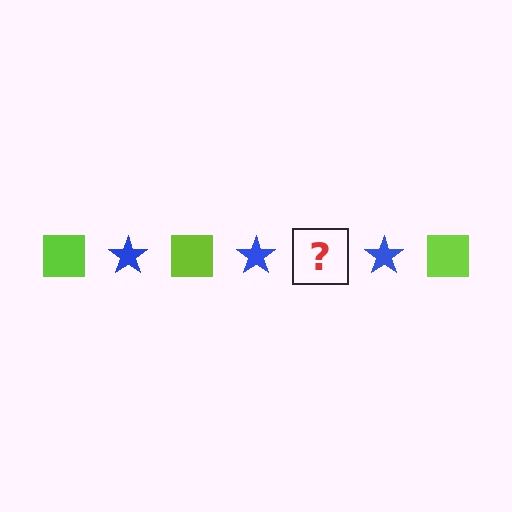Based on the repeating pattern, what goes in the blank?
The blank should be a lime square.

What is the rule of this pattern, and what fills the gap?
The rule is that the pattern alternates between lime square and blue star. The gap should be filled with a lime square.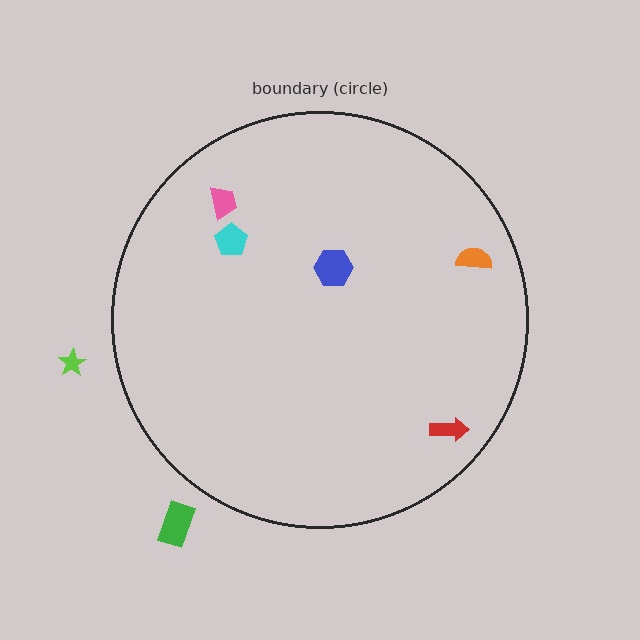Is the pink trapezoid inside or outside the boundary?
Inside.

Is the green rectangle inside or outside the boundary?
Outside.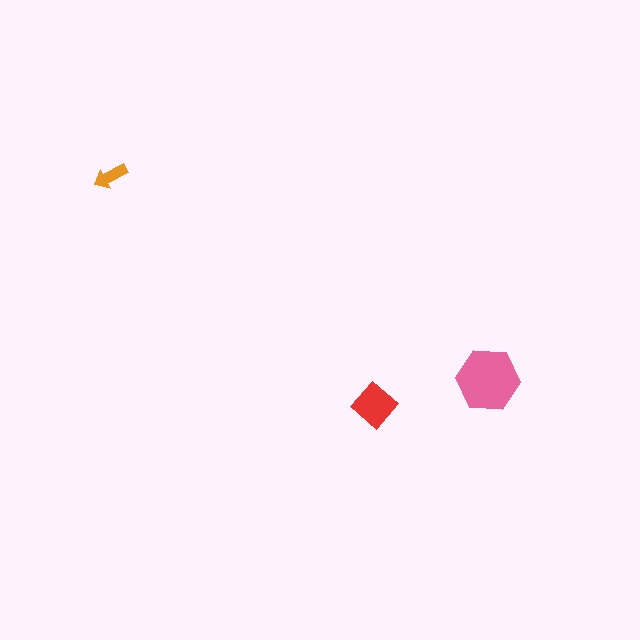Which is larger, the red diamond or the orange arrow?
The red diamond.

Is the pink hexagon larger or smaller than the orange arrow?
Larger.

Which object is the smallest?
The orange arrow.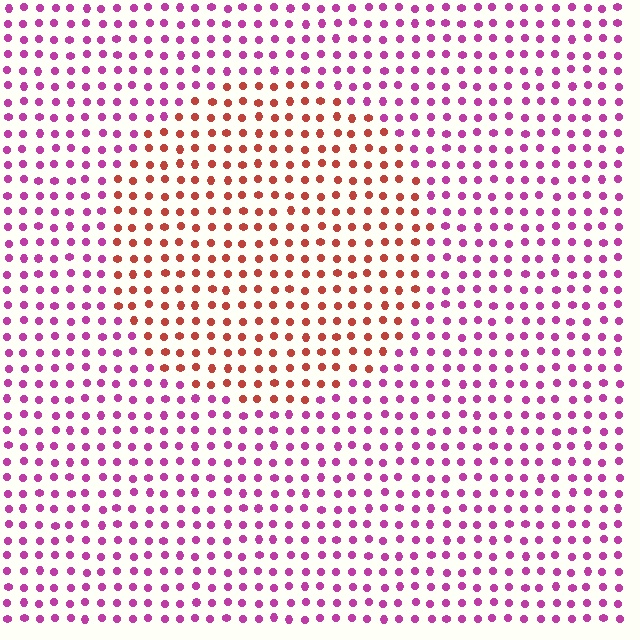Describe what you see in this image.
The image is filled with small magenta elements in a uniform arrangement. A circle-shaped region is visible where the elements are tinted to a slightly different hue, forming a subtle color boundary.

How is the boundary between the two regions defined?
The boundary is defined purely by a slight shift in hue (about 52 degrees). Spacing, size, and orientation are identical on both sides.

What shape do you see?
I see a circle.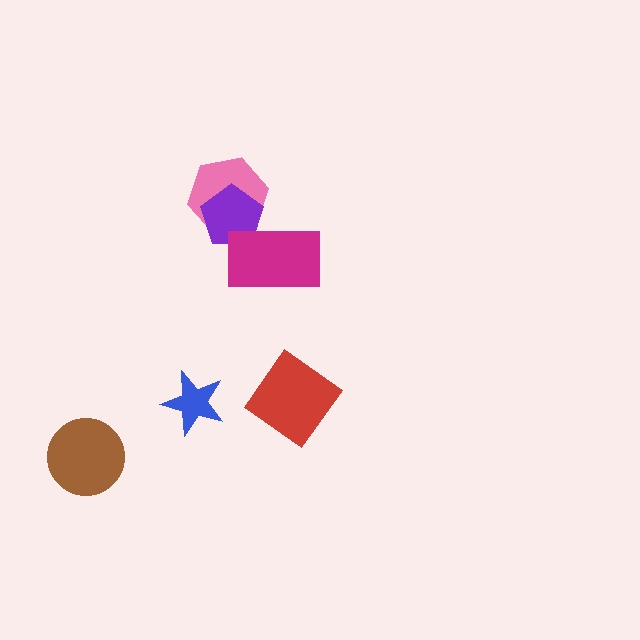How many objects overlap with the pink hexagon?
2 objects overlap with the pink hexagon.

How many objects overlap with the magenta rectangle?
2 objects overlap with the magenta rectangle.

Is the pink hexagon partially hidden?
Yes, it is partially covered by another shape.